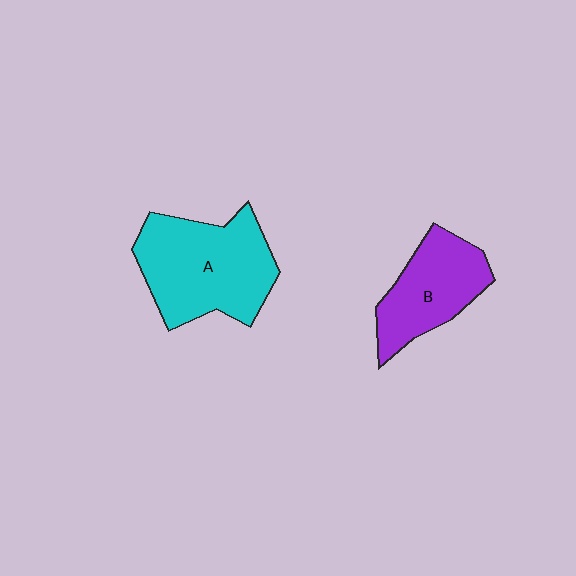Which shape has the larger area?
Shape A (cyan).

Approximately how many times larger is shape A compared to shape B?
Approximately 1.5 times.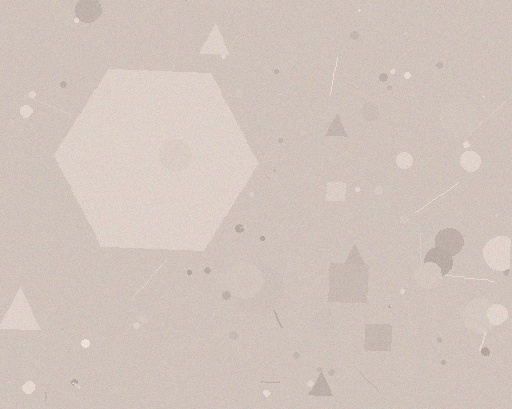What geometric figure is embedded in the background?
A hexagon is embedded in the background.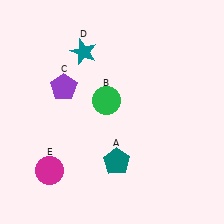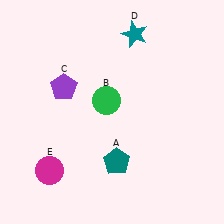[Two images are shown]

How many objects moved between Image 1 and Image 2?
1 object moved between the two images.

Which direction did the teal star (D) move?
The teal star (D) moved right.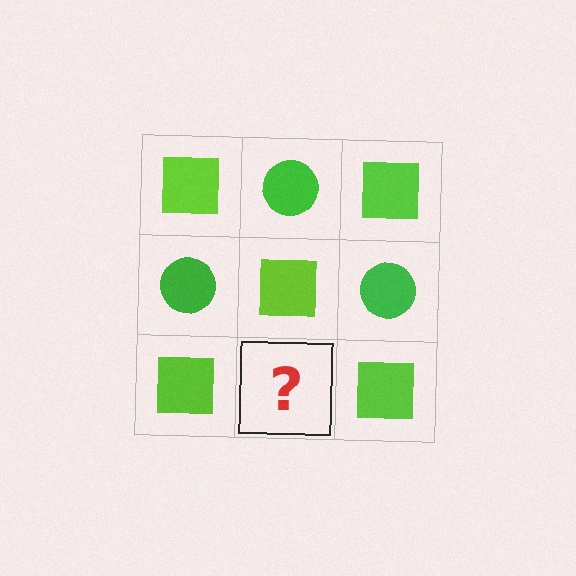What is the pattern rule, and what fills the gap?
The rule is that it alternates lime square and green circle in a checkerboard pattern. The gap should be filled with a green circle.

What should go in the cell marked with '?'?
The missing cell should contain a green circle.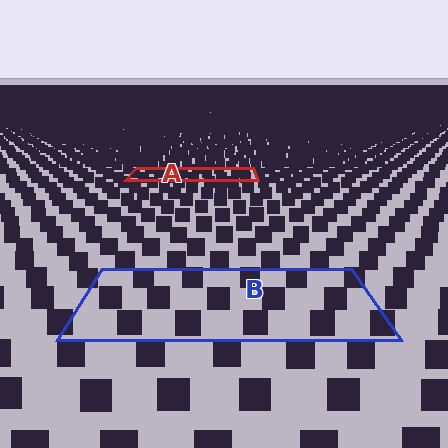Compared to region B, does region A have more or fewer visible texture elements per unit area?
Region A has more texture elements per unit area — they are packed more densely because it is farther away.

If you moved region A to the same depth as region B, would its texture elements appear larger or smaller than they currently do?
They would appear larger. At a closer depth, the same texture elements are projected at a bigger on-screen size.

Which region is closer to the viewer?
Region B is closer. The texture elements there are larger and more spread out.